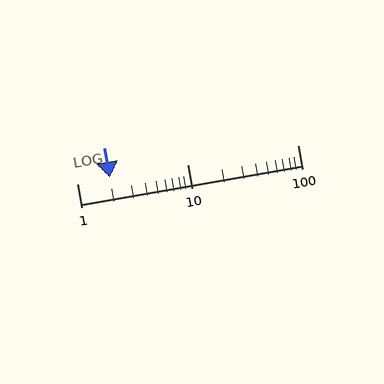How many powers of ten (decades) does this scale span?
The scale spans 2 decades, from 1 to 100.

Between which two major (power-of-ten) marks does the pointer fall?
The pointer is between 1 and 10.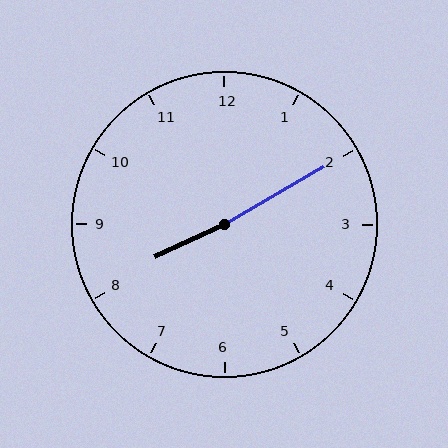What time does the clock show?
8:10.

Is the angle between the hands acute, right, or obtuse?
It is obtuse.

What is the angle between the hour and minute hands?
Approximately 175 degrees.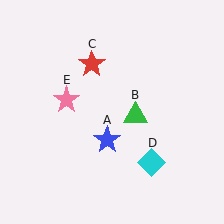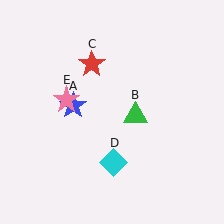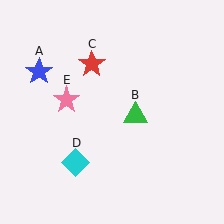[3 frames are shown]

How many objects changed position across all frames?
2 objects changed position: blue star (object A), cyan diamond (object D).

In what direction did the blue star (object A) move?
The blue star (object A) moved up and to the left.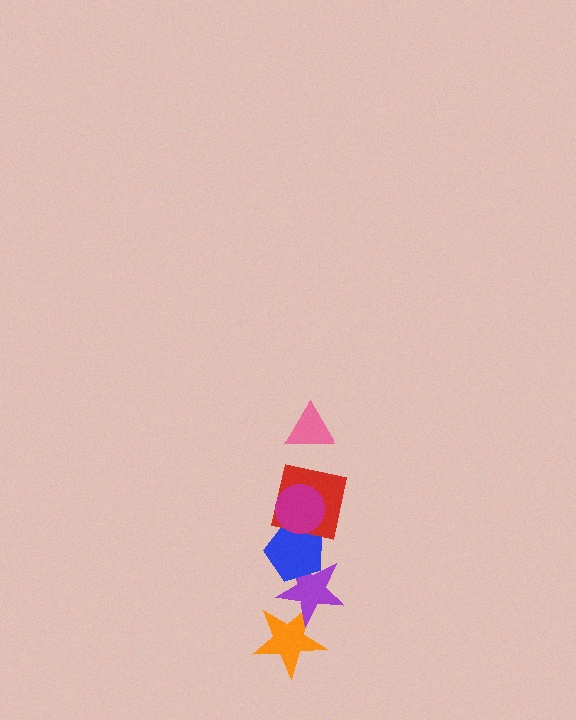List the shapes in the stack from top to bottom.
From top to bottom: the pink triangle, the magenta circle, the red square, the blue pentagon, the purple star, the orange star.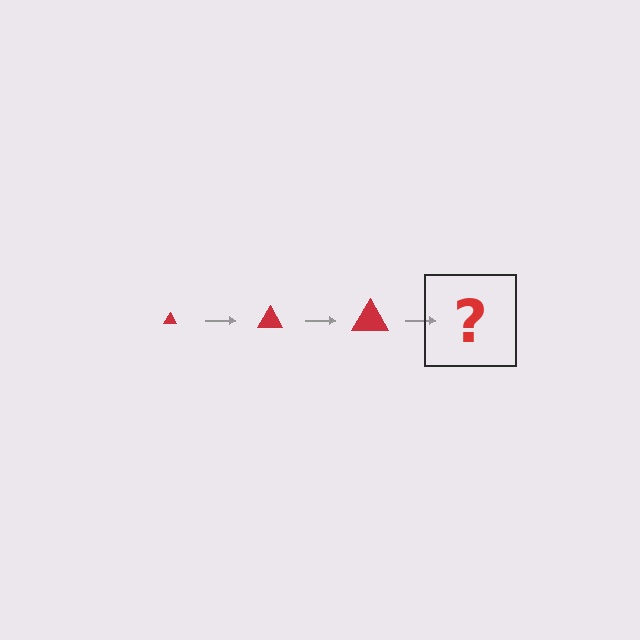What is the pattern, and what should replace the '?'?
The pattern is that the triangle gets progressively larger each step. The '?' should be a red triangle, larger than the previous one.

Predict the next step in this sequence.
The next step is a red triangle, larger than the previous one.